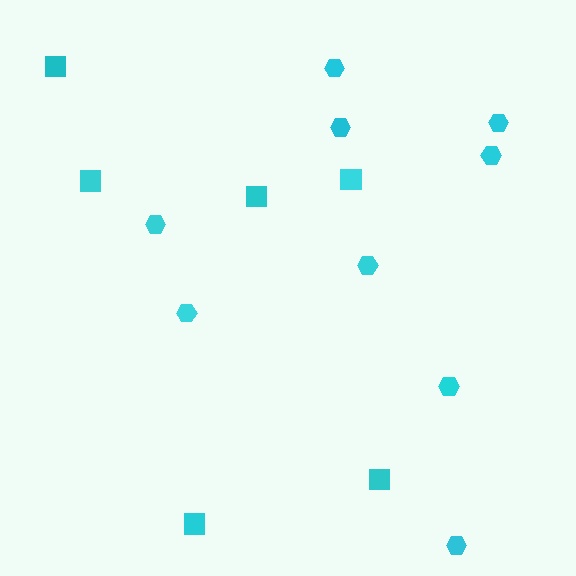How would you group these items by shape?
There are 2 groups: one group of squares (6) and one group of hexagons (9).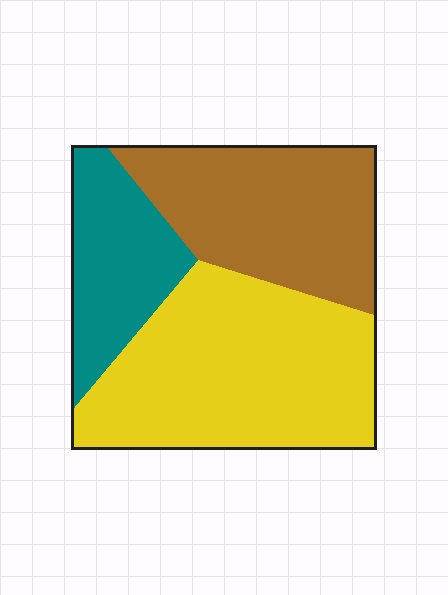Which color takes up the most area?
Yellow, at roughly 45%.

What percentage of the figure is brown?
Brown covers around 35% of the figure.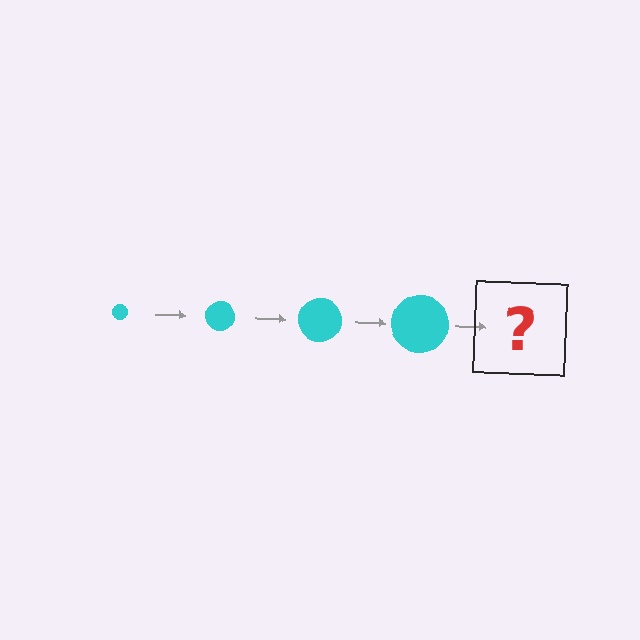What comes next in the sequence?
The next element should be a cyan circle, larger than the previous one.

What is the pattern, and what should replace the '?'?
The pattern is that the circle gets progressively larger each step. The '?' should be a cyan circle, larger than the previous one.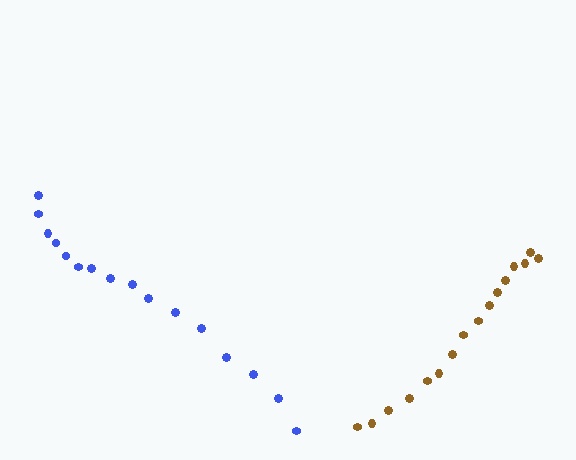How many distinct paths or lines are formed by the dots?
There are 2 distinct paths.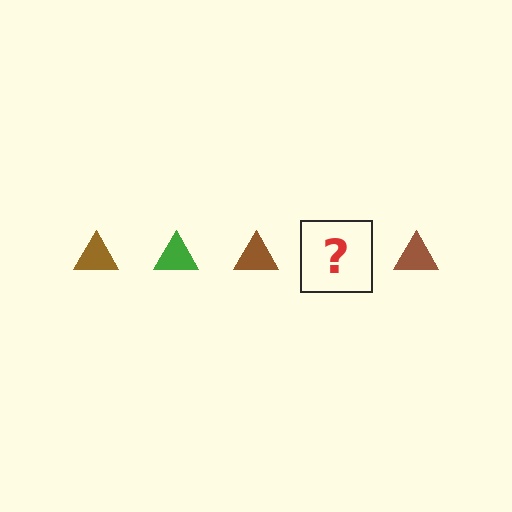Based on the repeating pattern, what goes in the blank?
The blank should be a green triangle.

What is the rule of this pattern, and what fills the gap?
The rule is that the pattern cycles through brown, green triangles. The gap should be filled with a green triangle.